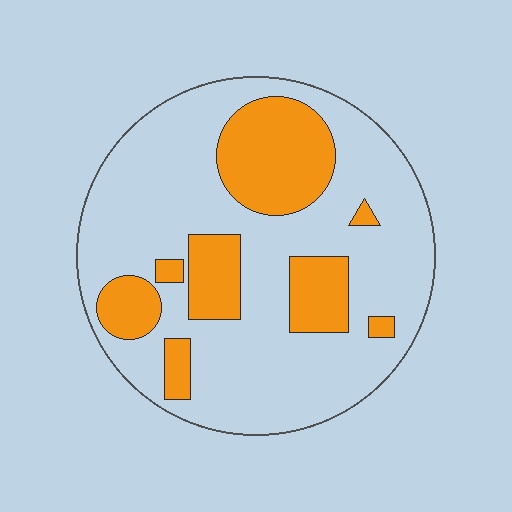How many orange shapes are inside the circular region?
8.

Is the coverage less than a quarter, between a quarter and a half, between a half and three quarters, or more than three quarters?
Between a quarter and a half.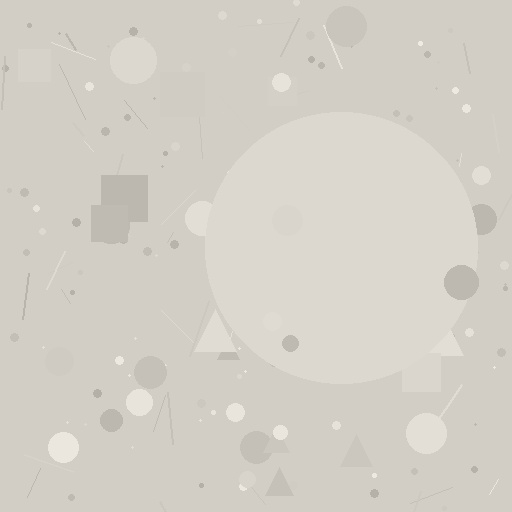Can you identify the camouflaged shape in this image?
The camouflaged shape is a circle.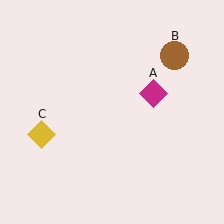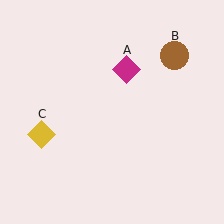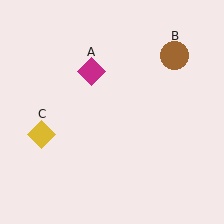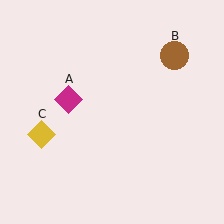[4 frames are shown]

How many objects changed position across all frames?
1 object changed position: magenta diamond (object A).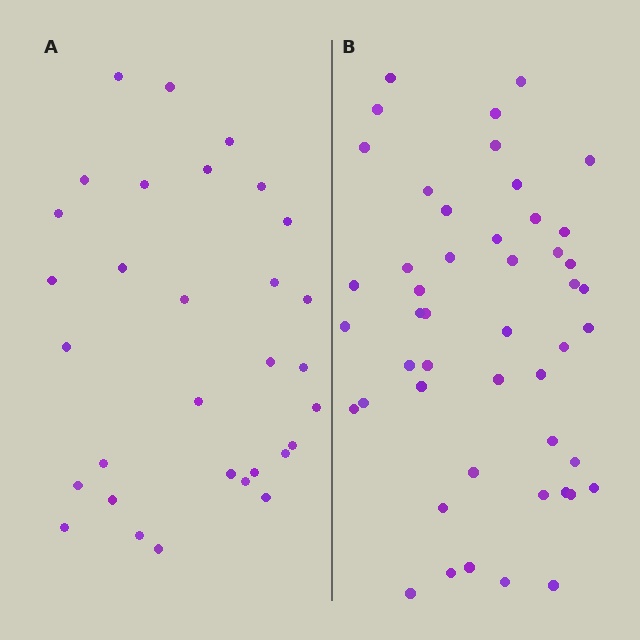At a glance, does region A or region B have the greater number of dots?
Region B (the right region) has more dots.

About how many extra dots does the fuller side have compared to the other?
Region B has approximately 15 more dots than region A.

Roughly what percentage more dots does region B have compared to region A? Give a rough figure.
About 55% more.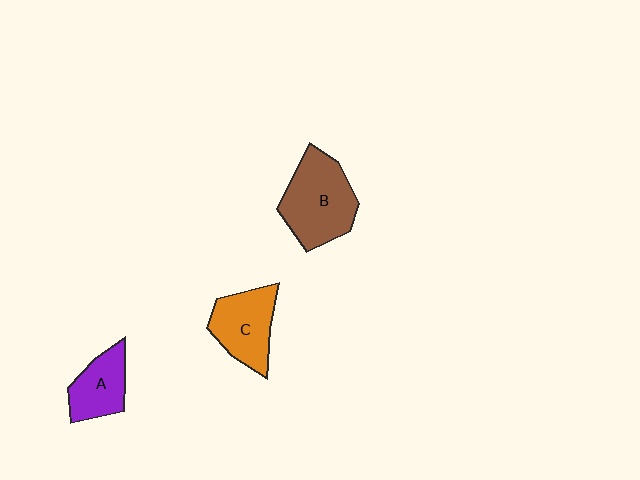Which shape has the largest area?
Shape B (brown).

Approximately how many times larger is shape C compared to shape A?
Approximately 1.3 times.